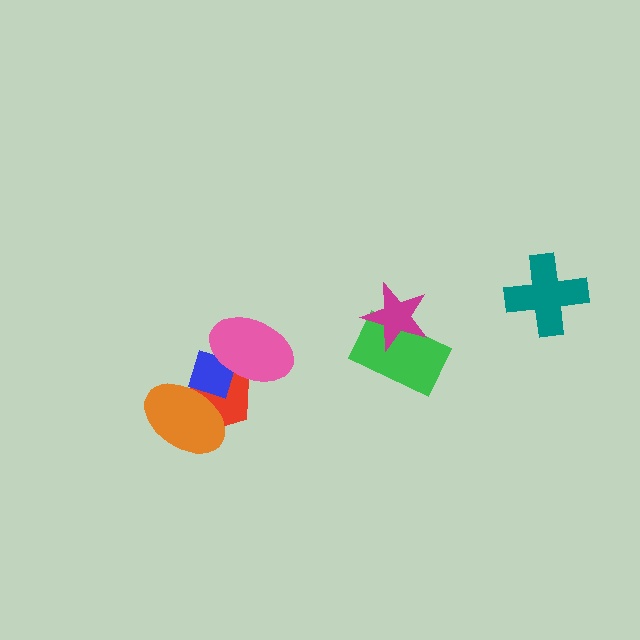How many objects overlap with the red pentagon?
3 objects overlap with the red pentagon.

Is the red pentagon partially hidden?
Yes, it is partially covered by another shape.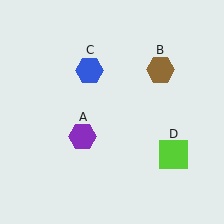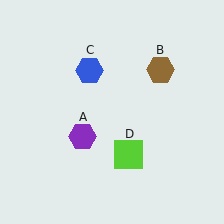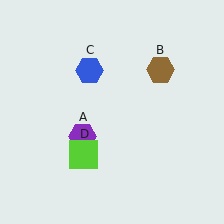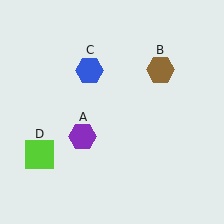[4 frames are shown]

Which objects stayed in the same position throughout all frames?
Purple hexagon (object A) and brown hexagon (object B) and blue hexagon (object C) remained stationary.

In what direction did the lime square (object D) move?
The lime square (object D) moved left.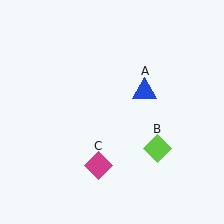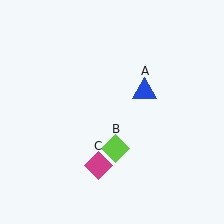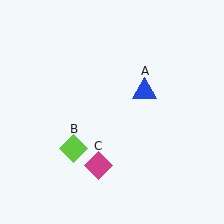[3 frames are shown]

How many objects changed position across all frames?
1 object changed position: lime diamond (object B).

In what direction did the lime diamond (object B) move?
The lime diamond (object B) moved left.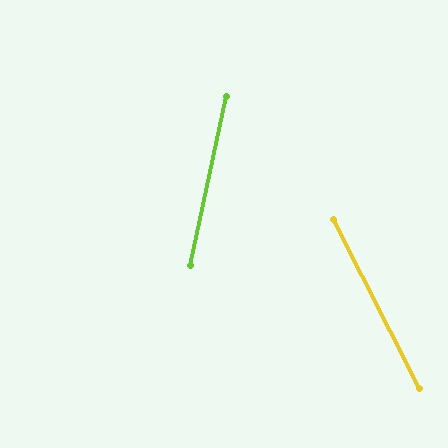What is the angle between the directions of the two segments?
Approximately 39 degrees.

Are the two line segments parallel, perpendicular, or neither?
Neither parallel nor perpendicular — they differ by about 39°.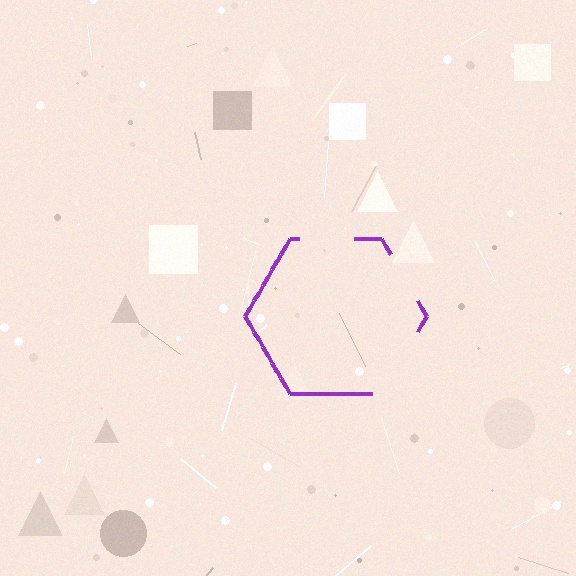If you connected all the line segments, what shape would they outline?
They would outline a hexagon.